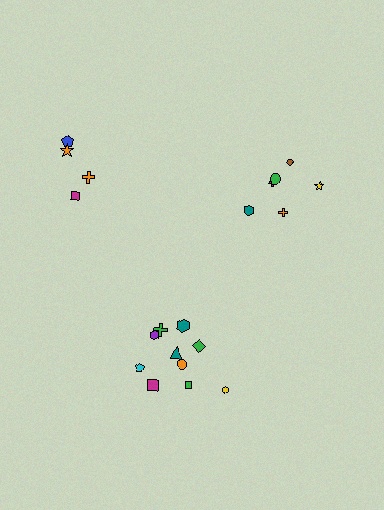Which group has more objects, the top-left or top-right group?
The top-right group.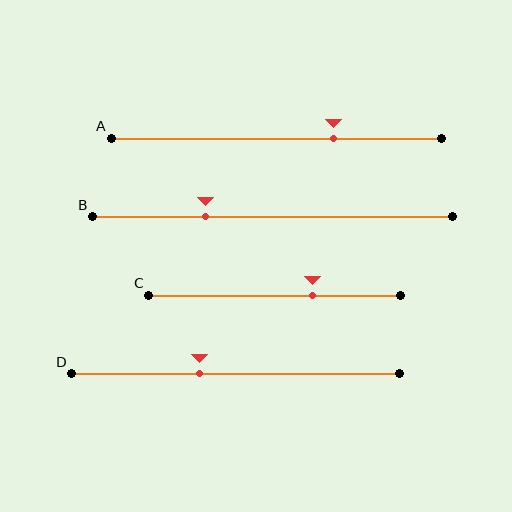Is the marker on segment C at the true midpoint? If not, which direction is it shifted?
No, the marker on segment C is shifted to the right by about 15% of the segment length.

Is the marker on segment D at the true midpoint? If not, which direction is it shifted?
No, the marker on segment D is shifted to the left by about 11% of the segment length.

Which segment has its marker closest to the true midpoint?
Segment D has its marker closest to the true midpoint.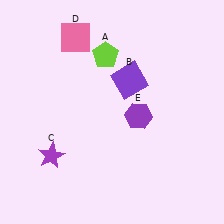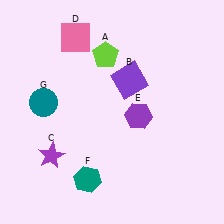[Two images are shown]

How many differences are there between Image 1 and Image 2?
There are 2 differences between the two images.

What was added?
A teal hexagon (F), a teal circle (G) were added in Image 2.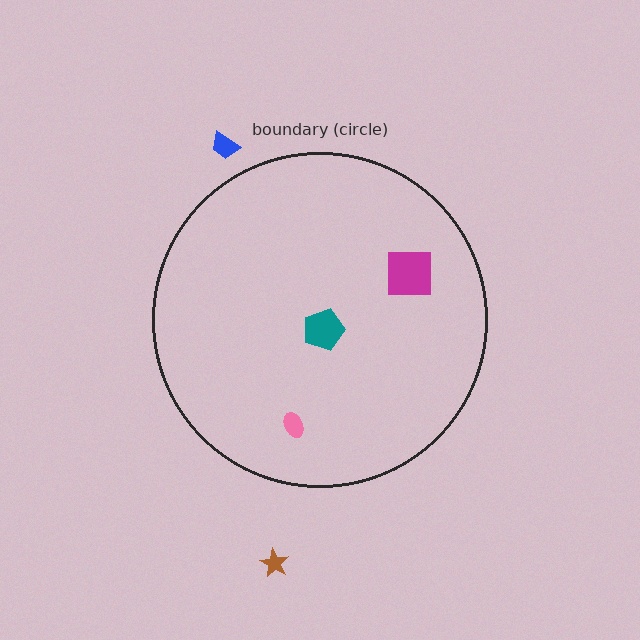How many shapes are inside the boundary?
3 inside, 2 outside.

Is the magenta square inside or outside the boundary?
Inside.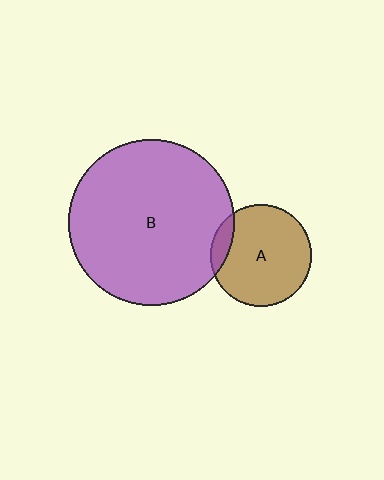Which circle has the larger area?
Circle B (purple).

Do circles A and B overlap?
Yes.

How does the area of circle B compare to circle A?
Approximately 2.7 times.